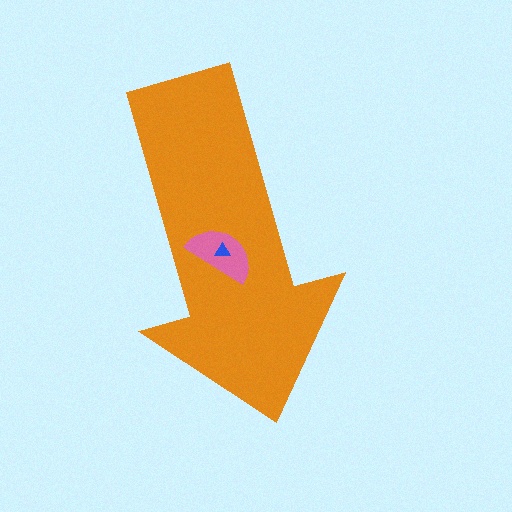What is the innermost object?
The blue triangle.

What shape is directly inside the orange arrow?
The pink semicircle.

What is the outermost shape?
The orange arrow.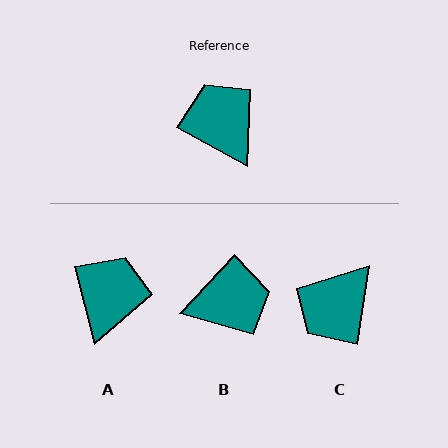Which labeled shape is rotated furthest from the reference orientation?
C, about 110 degrees away.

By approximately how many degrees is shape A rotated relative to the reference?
Approximately 47 degrees clockwise.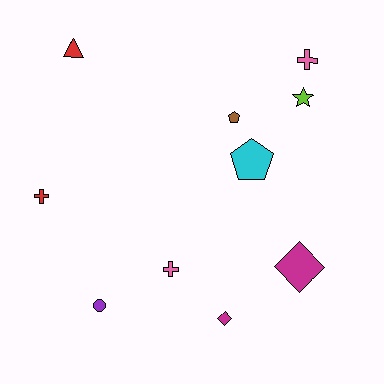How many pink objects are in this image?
There are 2 pink objects.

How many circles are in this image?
There is 1 circle.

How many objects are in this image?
There are 10 objects.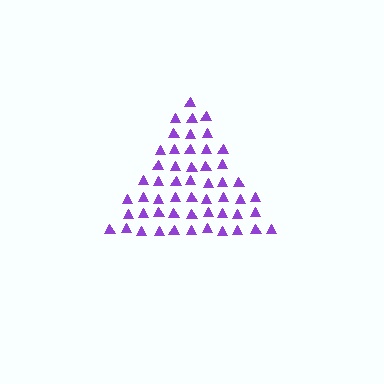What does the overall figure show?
The overall figure shows a triangle.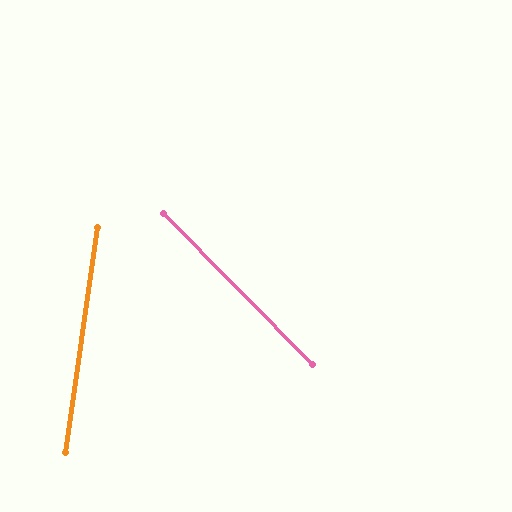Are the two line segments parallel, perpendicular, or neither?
Neither parallel nor perpendicular — they differ by about 53°.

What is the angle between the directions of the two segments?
Approximately 53 degrees.